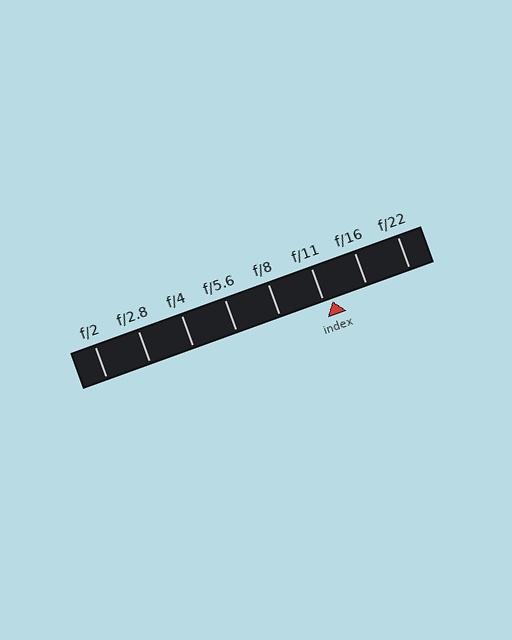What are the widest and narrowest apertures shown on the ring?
The widest aperture shown is f/2 and the narrowest is f/22.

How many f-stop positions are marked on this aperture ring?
There are 8 f-stop positions marked.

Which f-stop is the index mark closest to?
The index mark is closest to f/11.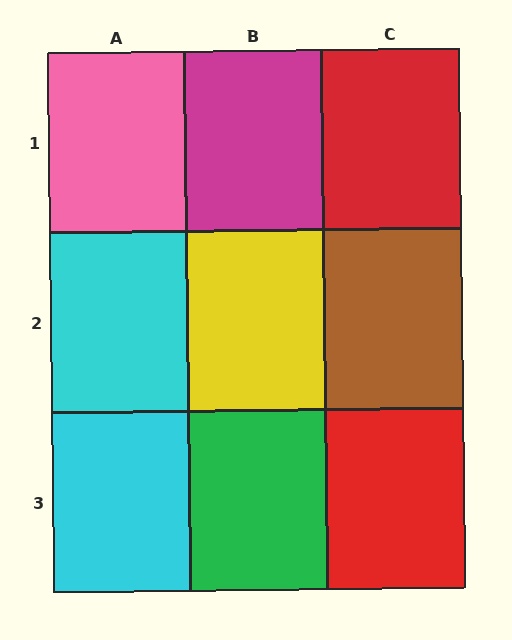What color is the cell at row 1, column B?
Magenta.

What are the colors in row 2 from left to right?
Cyan, yellow, brown.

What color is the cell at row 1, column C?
Red.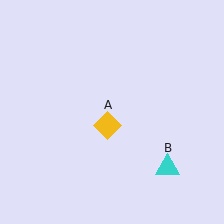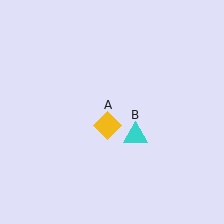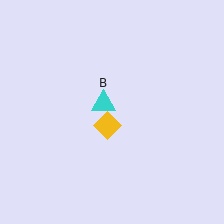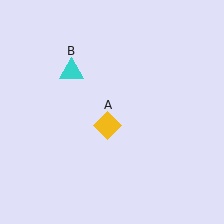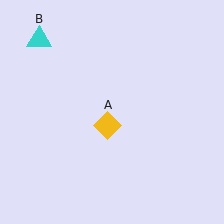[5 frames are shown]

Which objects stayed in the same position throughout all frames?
Yellow diamond (object A) remained stationary.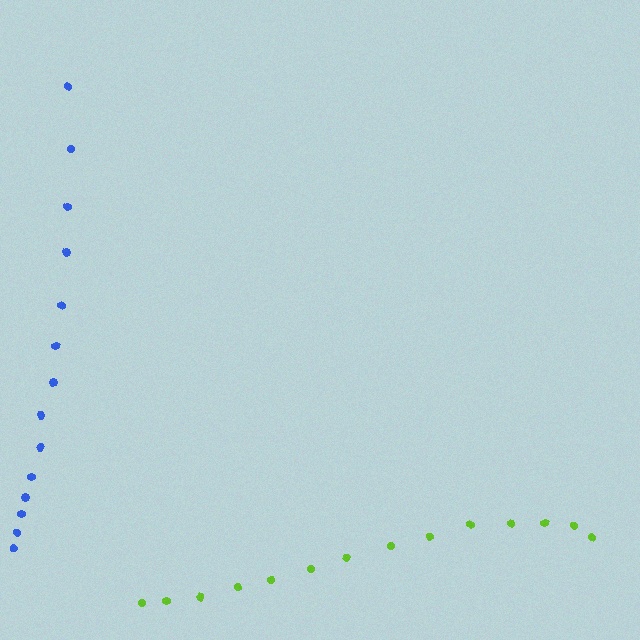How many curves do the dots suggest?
There are 2 distinct paths.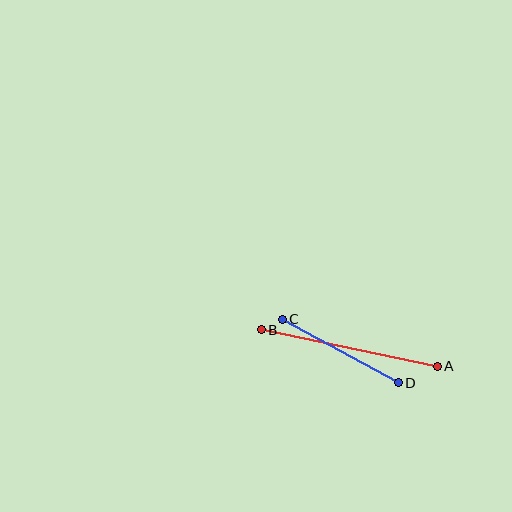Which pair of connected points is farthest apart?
Points A and B are farthest apart.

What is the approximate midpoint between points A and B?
The midpoint is at approximately (349, 348) pixels.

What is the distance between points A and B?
The distance is approximately 180 pixels.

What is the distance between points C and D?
The distance is approximately 133 pixels.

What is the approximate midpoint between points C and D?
The midpoint is at approximately (340, 351) pixels.